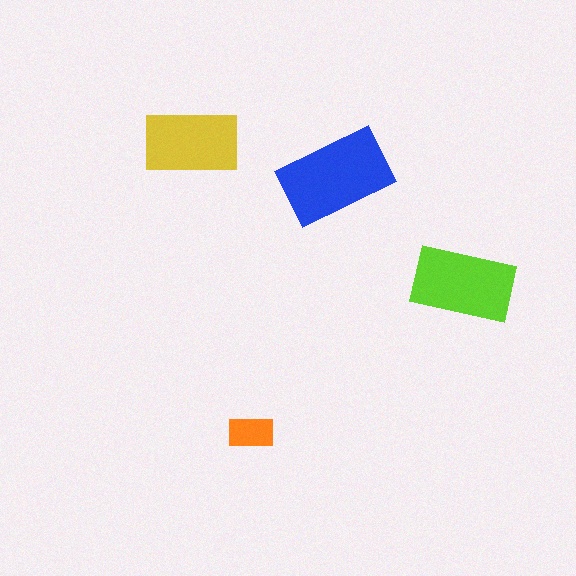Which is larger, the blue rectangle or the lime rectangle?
The blue one.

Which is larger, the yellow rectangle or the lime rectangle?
The lime one.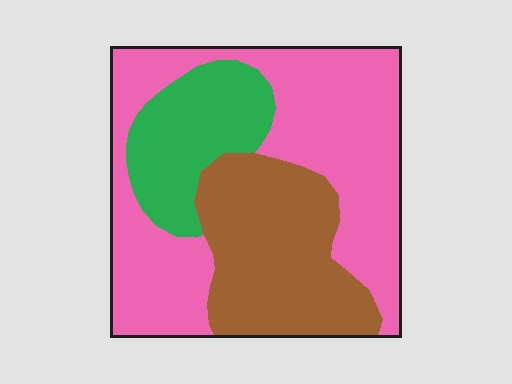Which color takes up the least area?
Green, at roughly 20%.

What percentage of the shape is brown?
Brown covers around 30% of the shape.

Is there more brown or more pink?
Pink.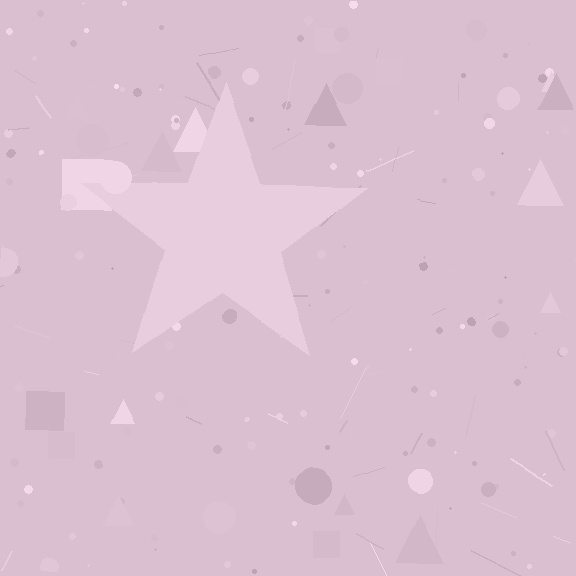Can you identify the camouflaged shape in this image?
The camouflaged shape is a star.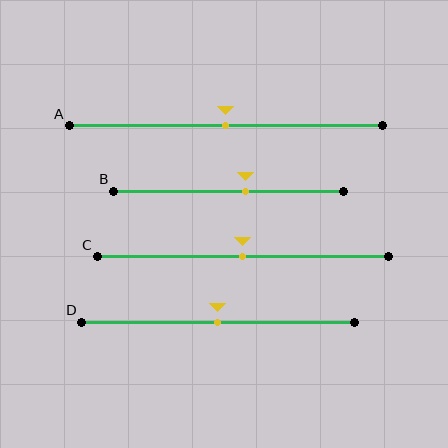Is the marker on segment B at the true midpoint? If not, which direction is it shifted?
No, the marker on segment B is shifted to the right by about 7% of the segment length.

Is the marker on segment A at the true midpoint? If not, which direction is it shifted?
Yes, the marker on segment A is at the true midpoint.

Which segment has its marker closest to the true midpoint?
Segment A has its marker closest to the true midpoint.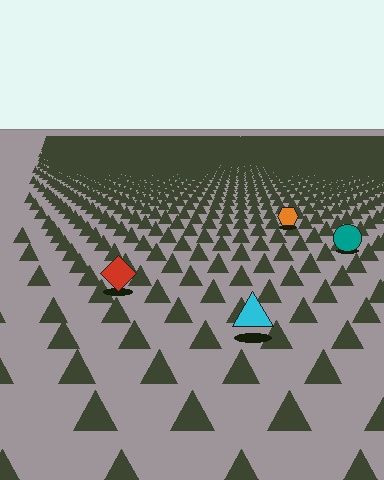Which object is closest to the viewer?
The cyan triangle is closest. The texture marks near it are larger and more spread out.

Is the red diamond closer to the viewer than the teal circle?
Yes. The red diamond is closer — you can tell from the texture gradient: the ground texture is coarser near it.